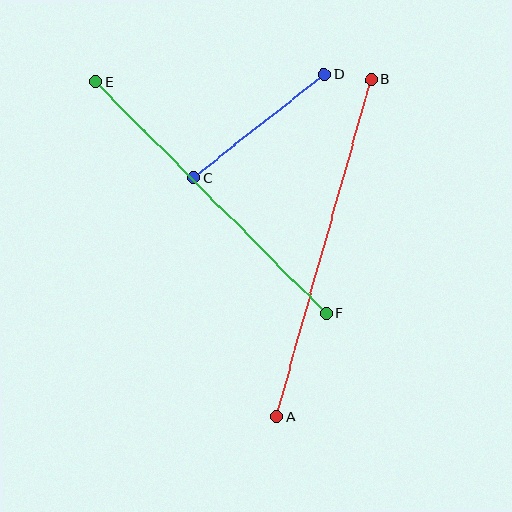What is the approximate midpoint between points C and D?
The midpoint is at approximately (259, 126) pixels.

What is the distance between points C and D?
The distance is approximately 167 pixels.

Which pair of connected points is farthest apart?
Points A and B are farthest apart.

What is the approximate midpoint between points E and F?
The midpoint is at approximately (211, 197) pixels.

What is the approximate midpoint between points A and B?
The midpoint is at approximately (324, 248) pixels.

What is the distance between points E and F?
The distance is approximately 327 pixels.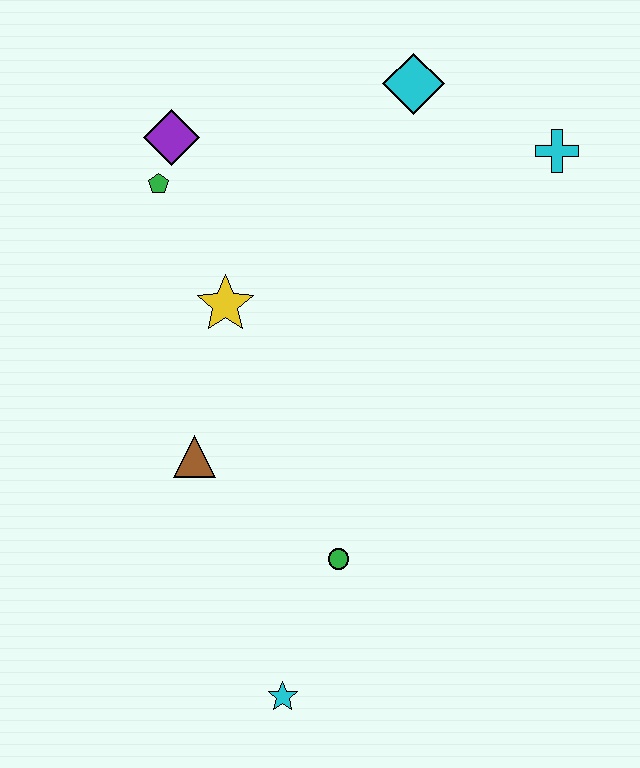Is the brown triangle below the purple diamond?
Yes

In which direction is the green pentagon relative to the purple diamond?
The green pentagon is below the purple diamond.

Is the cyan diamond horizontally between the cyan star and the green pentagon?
No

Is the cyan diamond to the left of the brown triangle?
No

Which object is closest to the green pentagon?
The purple diamond is closest to the green pentagon.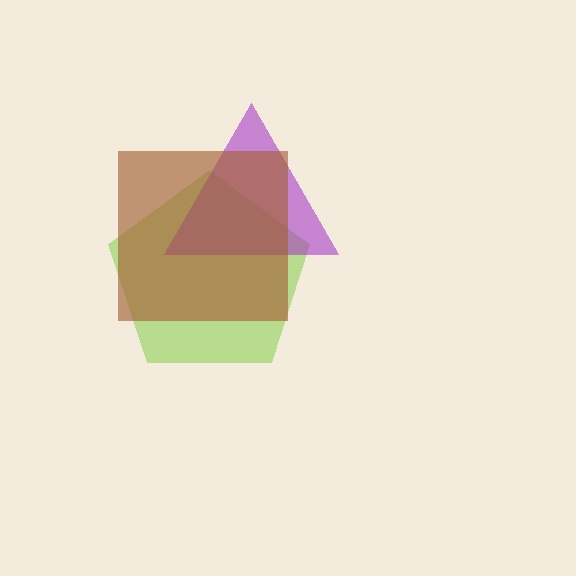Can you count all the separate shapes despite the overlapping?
Yes, there are 3 separate shapes.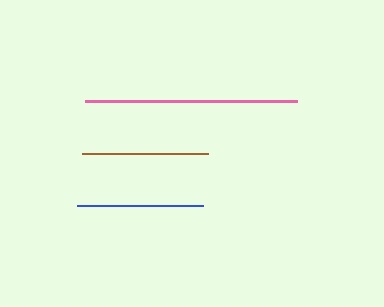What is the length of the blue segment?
The blue segment is approximately 126 pixels long.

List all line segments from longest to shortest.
From longest to shortest: pink, brown, blue.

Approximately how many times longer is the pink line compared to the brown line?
The pink line is approximately 1.7 times the length of the brown line.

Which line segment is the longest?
The pink line is the longest at approximately 212 pixels.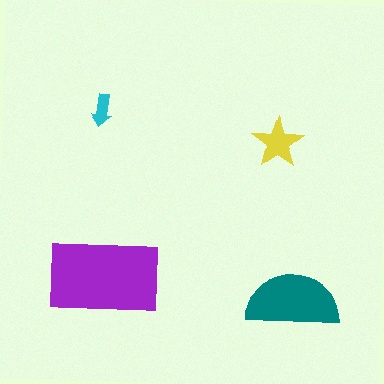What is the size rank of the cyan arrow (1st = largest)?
4th.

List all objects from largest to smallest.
The purple rectangle, the teal semicircle, the yellow star, the cyan arrow.